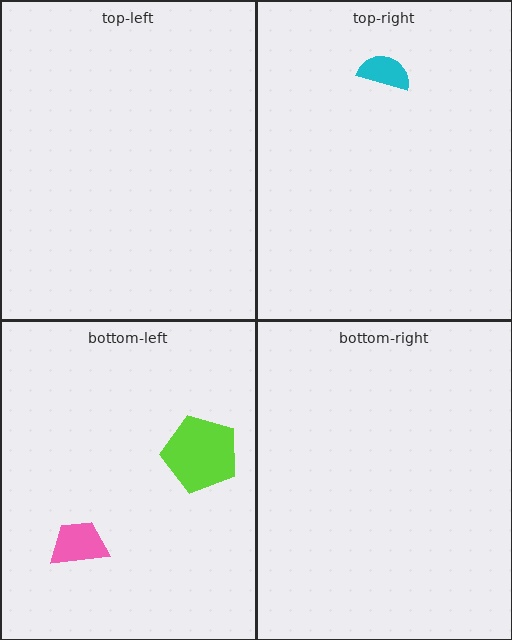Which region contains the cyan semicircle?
The top-right region.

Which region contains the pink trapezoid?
The bottom-left region.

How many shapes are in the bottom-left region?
2.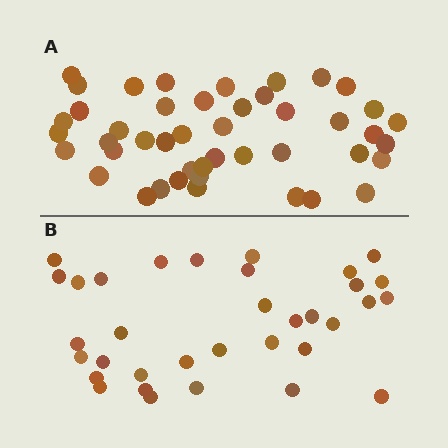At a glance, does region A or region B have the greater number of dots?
Region A (the top region) has more dots.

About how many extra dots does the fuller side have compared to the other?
Region A has roughly 12 or so more dots than region B.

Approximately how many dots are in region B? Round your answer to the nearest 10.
About 30 dots. (The exact count is 34, which rounds to 30.)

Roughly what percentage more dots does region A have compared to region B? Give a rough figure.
About 30% more.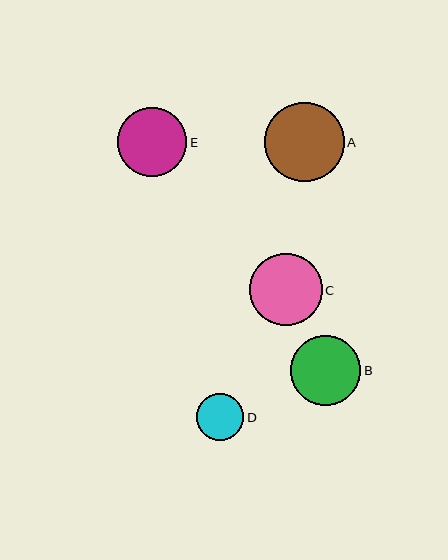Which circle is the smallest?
Circle D is the smallest with a size of approximately 47 pixels.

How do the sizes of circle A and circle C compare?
Circle A and circle C are approximately the same size.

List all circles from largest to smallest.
From largest to smallest: A, C, B, E, D.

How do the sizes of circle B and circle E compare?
Circle B and circle E are approximately the same size.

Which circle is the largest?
Circle A is the largest with a size of approximately 80 pixels.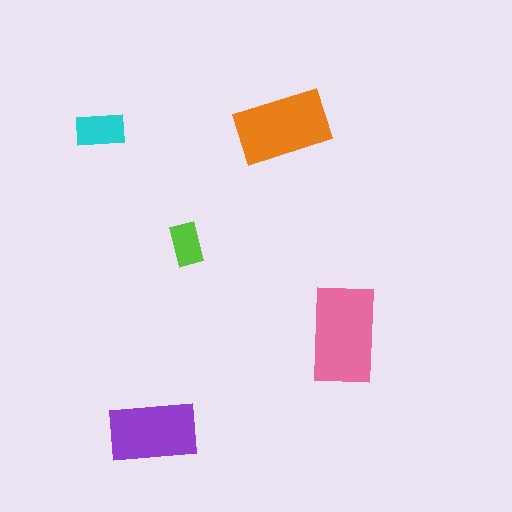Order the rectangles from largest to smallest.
the pink one, the orange one, the purple one, the cyan one, the lime one.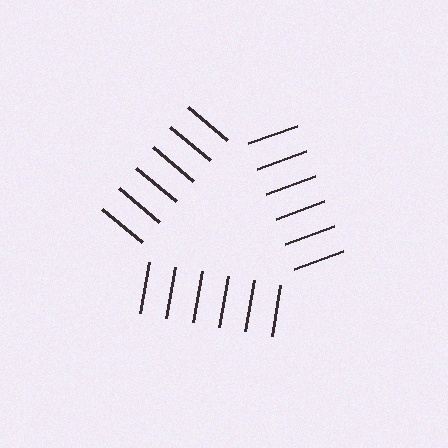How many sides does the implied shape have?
3 sides — the line-ends trace a triangle.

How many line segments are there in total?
18 — 6 along each of the 3 edges.